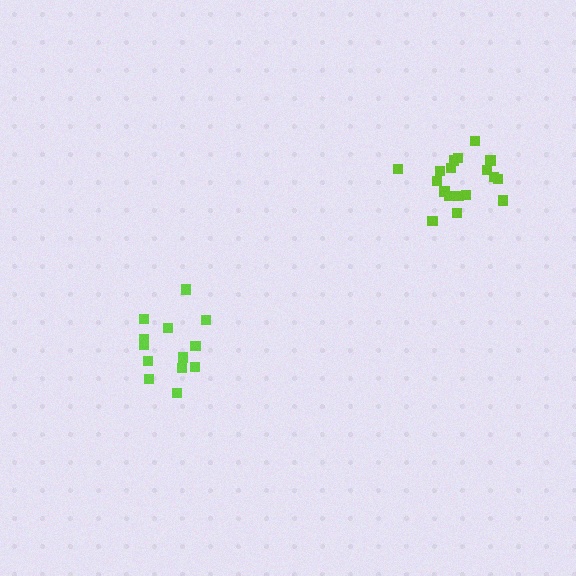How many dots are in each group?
Group 1: 14 dots, Group 2: 18 dots (32 total).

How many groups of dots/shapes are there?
There are 2 groups.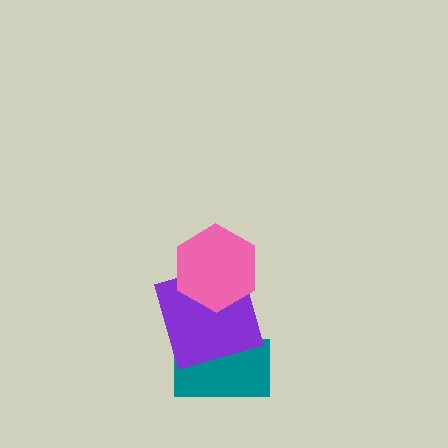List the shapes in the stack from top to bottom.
From top to bottom: the pink hexagon, the purple square, the teal rectangle.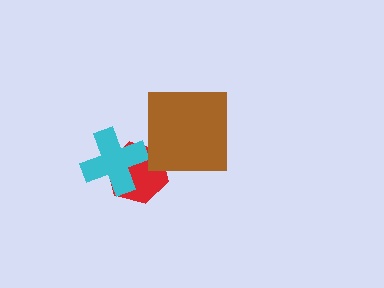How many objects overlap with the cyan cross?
1 object overlaps with the cyan cross.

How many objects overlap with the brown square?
0 objects overlap with the brown square.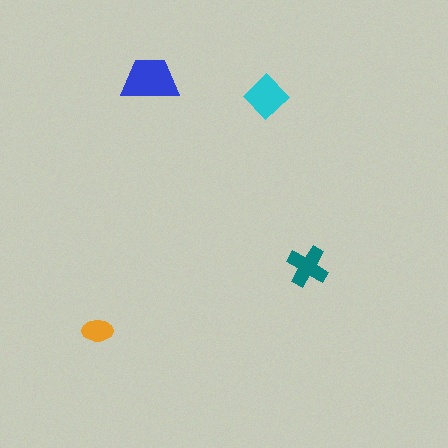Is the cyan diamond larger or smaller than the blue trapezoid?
Smaller.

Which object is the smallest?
The orange ellipse.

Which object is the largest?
The blue trapezoid.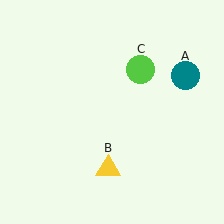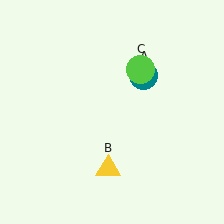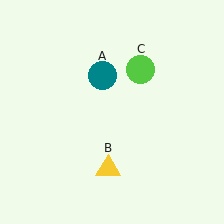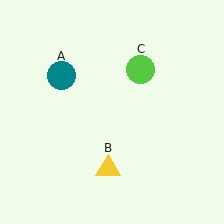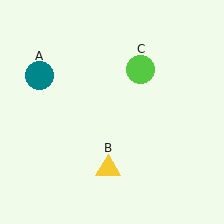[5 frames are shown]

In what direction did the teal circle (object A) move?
The teal circle (object A) moved left.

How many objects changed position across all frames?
1 object changed position: teal circle (object A).